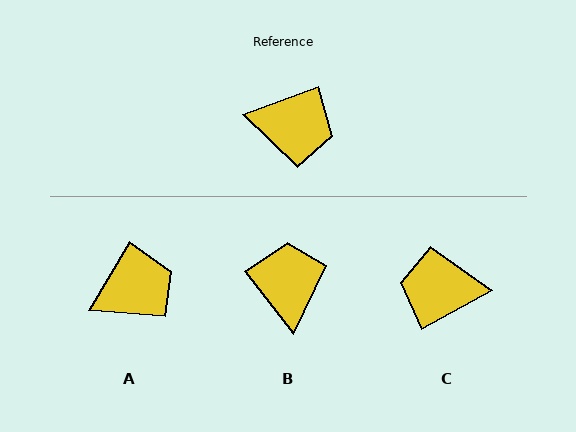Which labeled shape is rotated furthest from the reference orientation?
C, about 171 degrees away.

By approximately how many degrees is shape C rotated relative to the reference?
Approximately 171 degrees clockwise.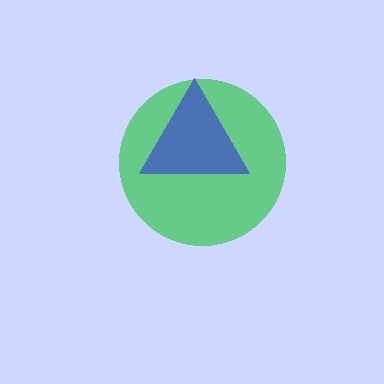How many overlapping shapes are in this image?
There are 2 overlapping shapes in the image.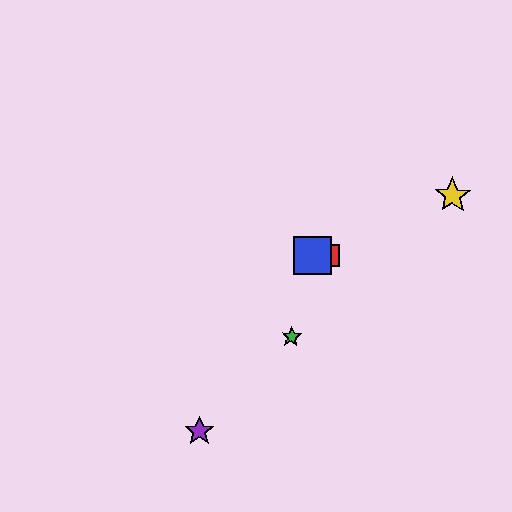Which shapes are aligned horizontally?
The red square, the blue square are aligned horizontally.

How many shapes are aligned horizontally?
2 shapes (the red square, the blue square) are aligned horizontally.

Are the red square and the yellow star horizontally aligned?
No, the red square is at y≈256 and the yellow star is at y≈195.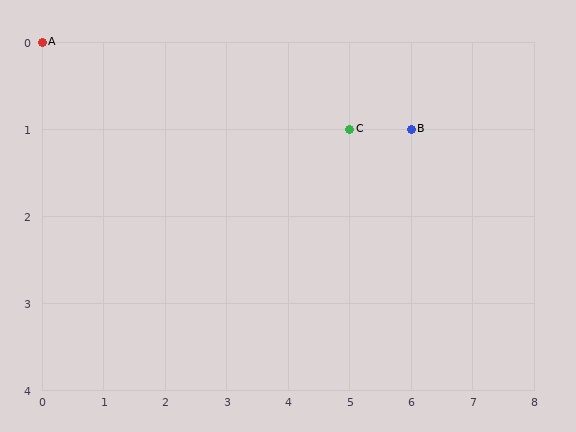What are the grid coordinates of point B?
Point B is at grid coordinates (6, 1).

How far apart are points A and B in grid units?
Points A and B are 6 columns and 1 row apart (about 6.1 grid units diagonally).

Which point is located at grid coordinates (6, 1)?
Point B is at (6, 1).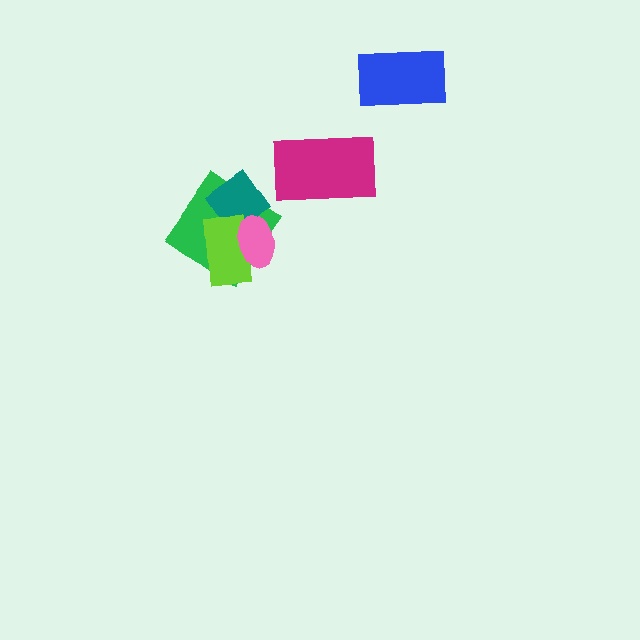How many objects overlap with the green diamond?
3 objects overlap with the green diamond.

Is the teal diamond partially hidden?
Yes, it is partially covered by another shape.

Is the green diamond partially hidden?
Yes, it is partially covered by another shape.